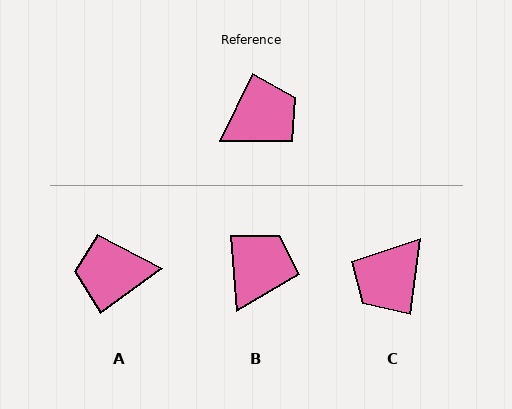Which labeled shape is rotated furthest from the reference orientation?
C, about 162 degrees away.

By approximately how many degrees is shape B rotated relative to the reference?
Approximately 31 degrees counter-clockwise.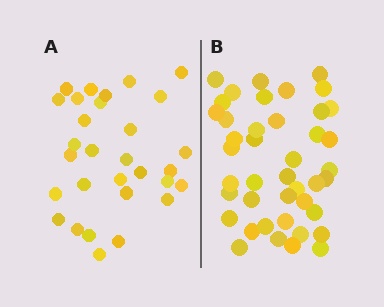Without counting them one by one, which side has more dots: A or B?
Region B (the right region) has more dots.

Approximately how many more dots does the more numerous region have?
Region B has roughly 12 or so more dots than region A.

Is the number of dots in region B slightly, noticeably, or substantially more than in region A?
Region B has noticeably more, but not dramatically so. The ratio is roughly 1.4 to 1.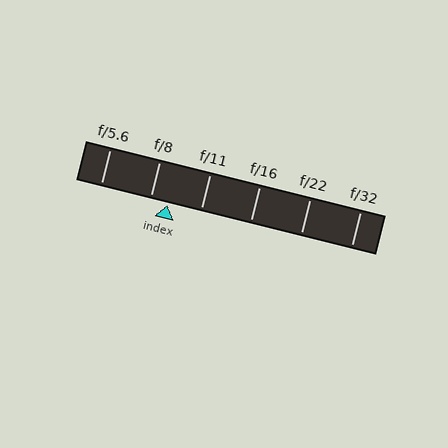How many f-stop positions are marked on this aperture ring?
There are 6 f-stop positions marked.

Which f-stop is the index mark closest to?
The index mark is closest to f/8.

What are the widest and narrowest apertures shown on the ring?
The widest aperture shown is f/5.6 and the narrowest is f/32.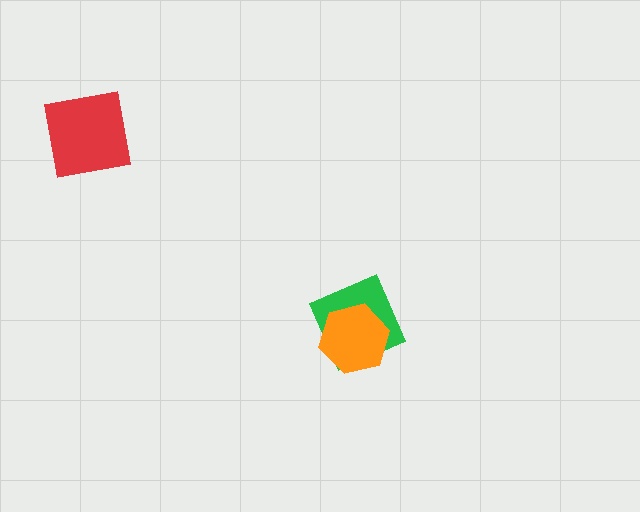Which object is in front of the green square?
The orange hexagon is in front of the green square.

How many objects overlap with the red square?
0 objects overlap with the red square.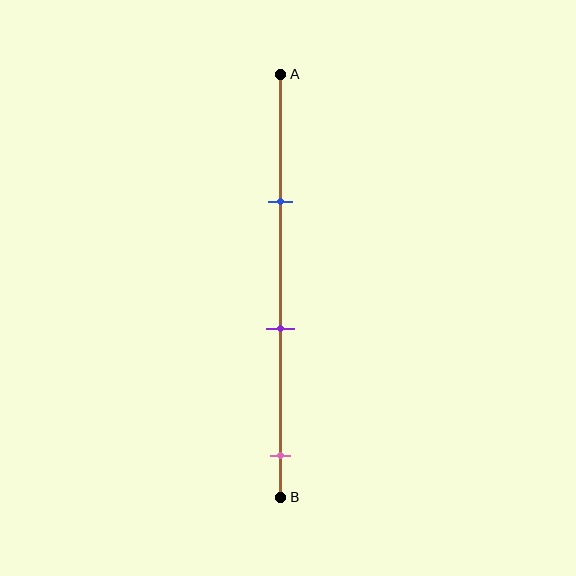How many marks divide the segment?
There are 3 marks dividing the segment.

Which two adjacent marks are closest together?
The blue and purple marks are the closest adjacent pair.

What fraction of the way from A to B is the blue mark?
The blue mark is approximately 30% (0.3) of the way from A to B.